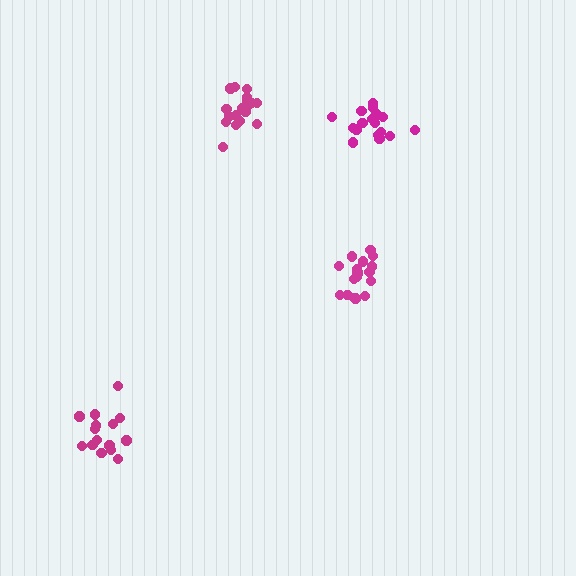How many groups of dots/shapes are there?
There are 4 groups.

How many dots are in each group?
Group 1: 18 dots, Group 2: 19 dots, Group 3: 17 dots, Group 4: 16 dots (70 total).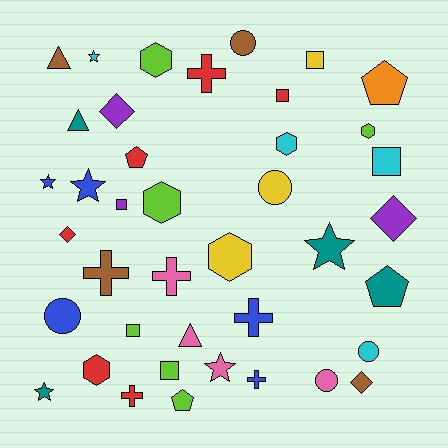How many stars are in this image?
There are 6 stars.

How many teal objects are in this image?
There are 4 teal objects.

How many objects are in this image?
There are 40 objects.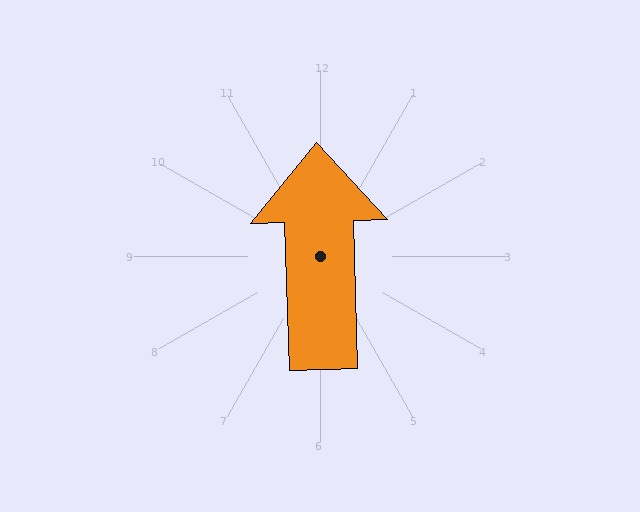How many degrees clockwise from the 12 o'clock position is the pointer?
Approximately 358 degrees.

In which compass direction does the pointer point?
North.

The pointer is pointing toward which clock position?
Roughly 12 o'clock.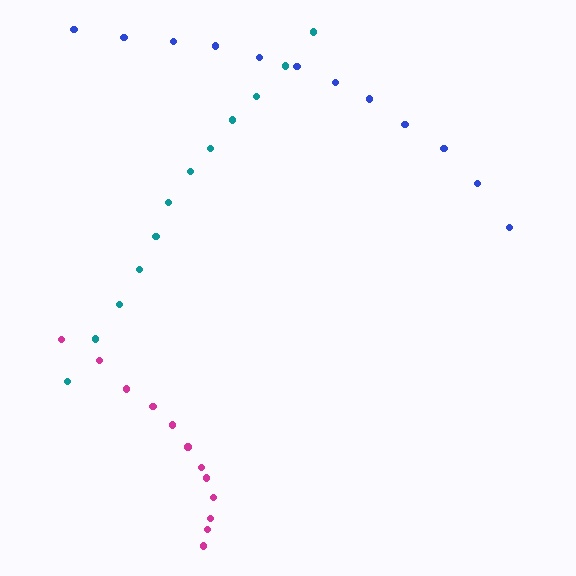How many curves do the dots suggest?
There are 3 distinct paths.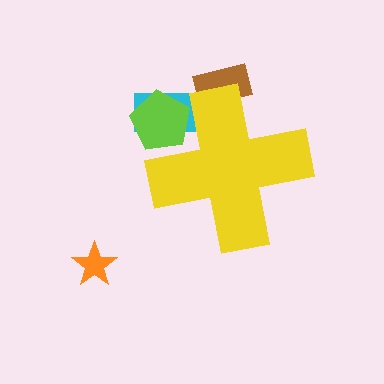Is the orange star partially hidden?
No, the orange star is fully visible.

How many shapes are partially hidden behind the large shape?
3 shapes are partially hidden.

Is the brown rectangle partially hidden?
Yes, the brown rectangle is partially hidden behind the yellow cross.